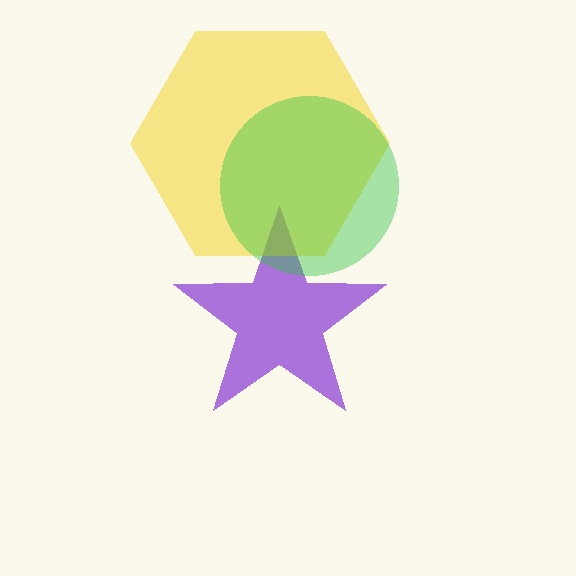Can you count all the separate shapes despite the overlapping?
Yes, there are 3 separate shapes.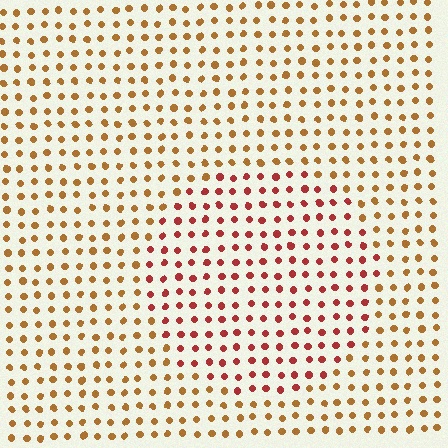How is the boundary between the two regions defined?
The boundary is defined purely by a slight shift in hue (about 35 degrees). Spacing, size, and orientation are identical on both sides.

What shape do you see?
I see a circle.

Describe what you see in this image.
The image is filled with small brown elements in a uniform arrangement. A circle-shaped region is visible where the elements are tinted to a slightly different hue, forming a subtle color boundary.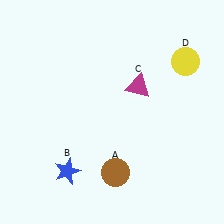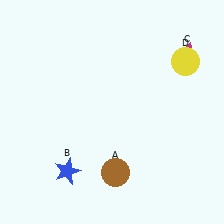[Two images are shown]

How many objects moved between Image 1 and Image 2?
1 object moved between the two images.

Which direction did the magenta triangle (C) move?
The magenta triangle (C) moved right.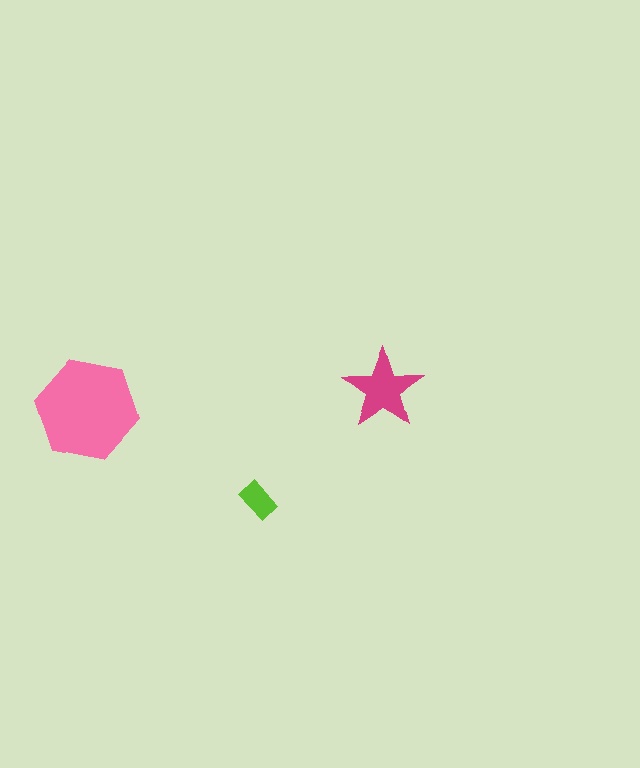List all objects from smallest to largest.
The lime rectangle, the magenta star, the pink hexagon.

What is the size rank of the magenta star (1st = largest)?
2nd.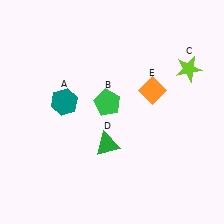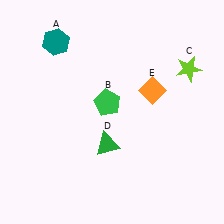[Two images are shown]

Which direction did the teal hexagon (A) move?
The teal hexagon (A) moved up.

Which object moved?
The teal hexagon (A) moved up.